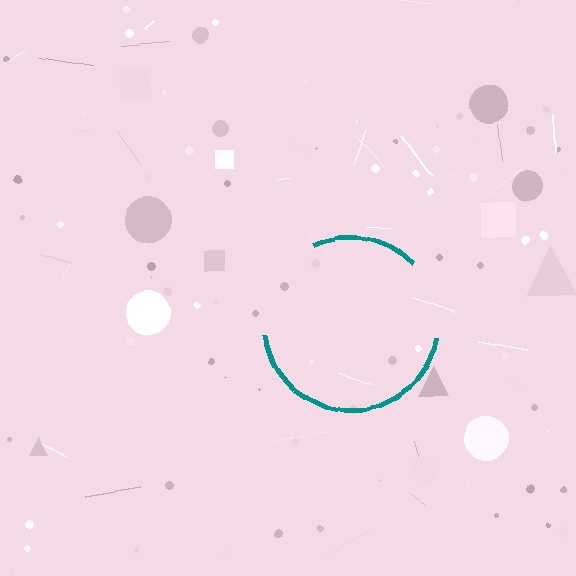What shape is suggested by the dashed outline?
The dashed outline suggests a circle.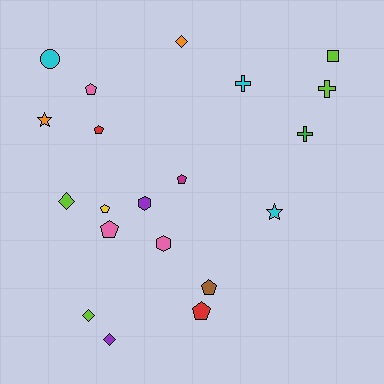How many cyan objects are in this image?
There are 3 cyan objects.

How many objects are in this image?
There are 20 objects.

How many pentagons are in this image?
There are 7 pentagons.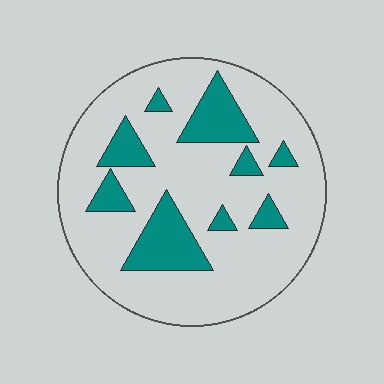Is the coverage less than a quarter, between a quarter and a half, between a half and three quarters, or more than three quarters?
Less than a quarter.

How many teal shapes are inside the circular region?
9.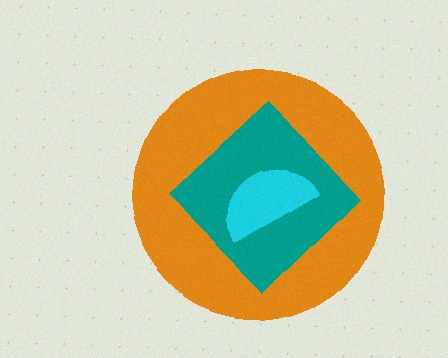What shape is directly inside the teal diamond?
The cyan semicircle.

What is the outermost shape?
The orange circle.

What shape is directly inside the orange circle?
The teal diamond.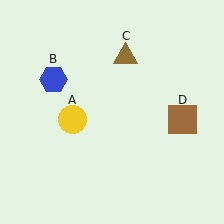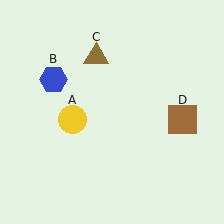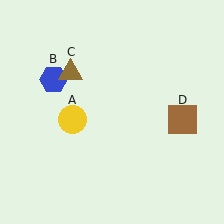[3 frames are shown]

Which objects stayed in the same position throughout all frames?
Yellow circle (object A) and blue hexagon (object B) and brown square (object D) remained stationary.